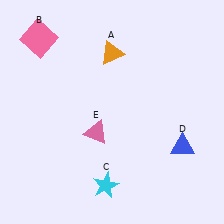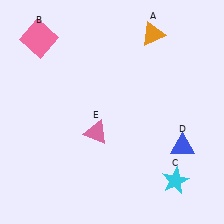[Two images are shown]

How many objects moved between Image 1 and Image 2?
2 objects moved between the two images.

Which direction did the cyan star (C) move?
The cyan star (C) moved right.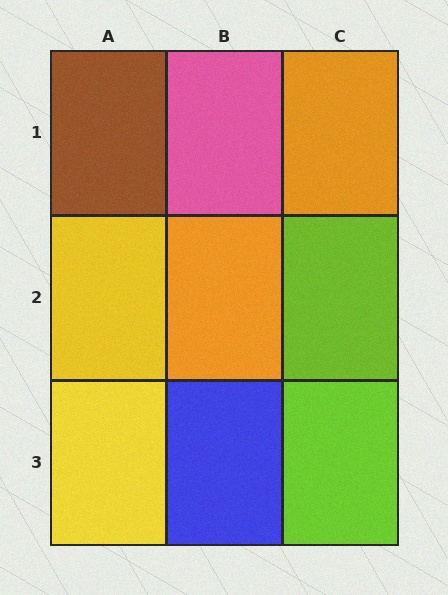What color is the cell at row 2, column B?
Orange.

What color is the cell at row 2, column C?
Lime.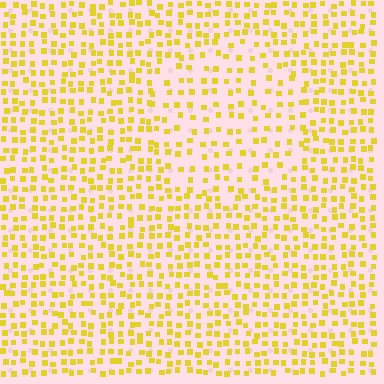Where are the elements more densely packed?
The elements are more densely packed outside the circle boundary.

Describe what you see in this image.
The image contains small yellow elements arranged at two different densities. A circle-shaped region is visible where the elements are less densely packed than the surrounding area.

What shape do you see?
I see a circle.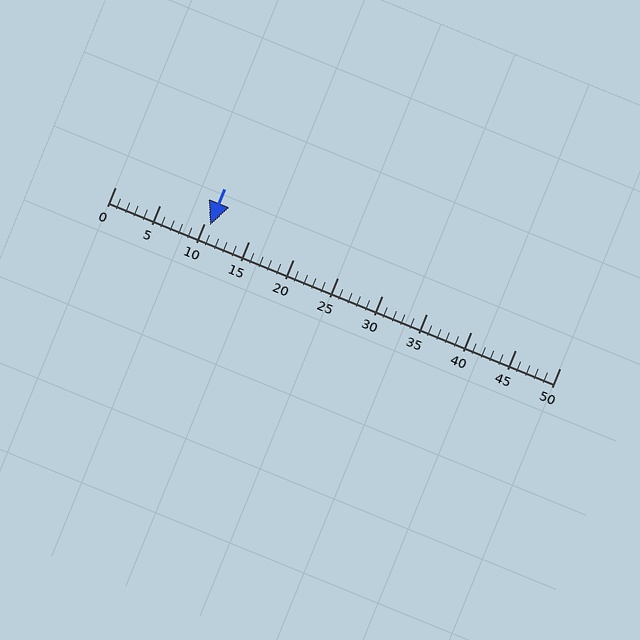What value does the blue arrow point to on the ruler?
The blue arrow points to approximately 11.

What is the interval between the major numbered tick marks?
The major tick marks are spaced 5 units apart.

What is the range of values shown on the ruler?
The ruler shows values from 0 to 50.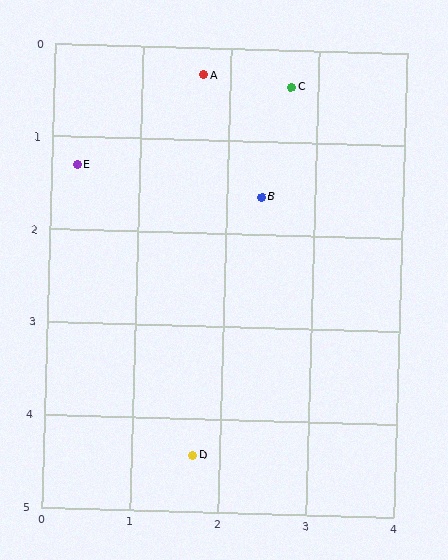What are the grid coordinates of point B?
Point B is at approximately (2.4, 1.6).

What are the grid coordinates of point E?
Point E is at approximately (0.3, 1.3).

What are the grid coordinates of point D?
Point D is at approximately (1.7, 4.4).